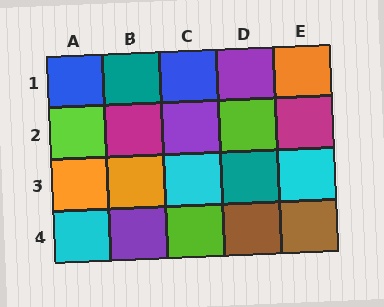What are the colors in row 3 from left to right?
Orange, orange, cyan, teal, cyan.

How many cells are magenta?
2 cells are magenta.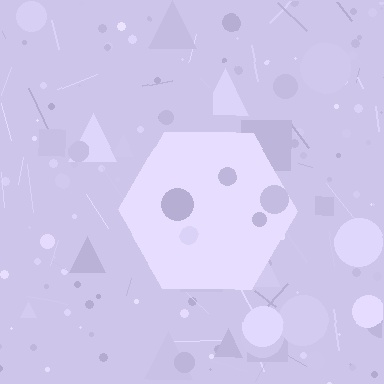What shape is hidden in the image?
A hexagon is hidden in the image.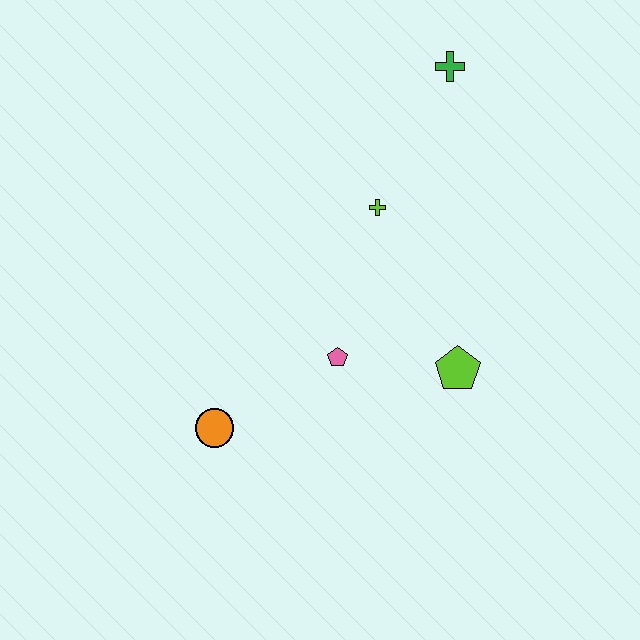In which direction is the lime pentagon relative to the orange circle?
The lime pentagon is to the right of the orange circle.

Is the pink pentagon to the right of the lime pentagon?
No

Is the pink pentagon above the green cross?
No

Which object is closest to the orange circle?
The pink pentagon is closest to the orange circle.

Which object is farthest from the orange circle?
The green cross is farthest from the orange circle.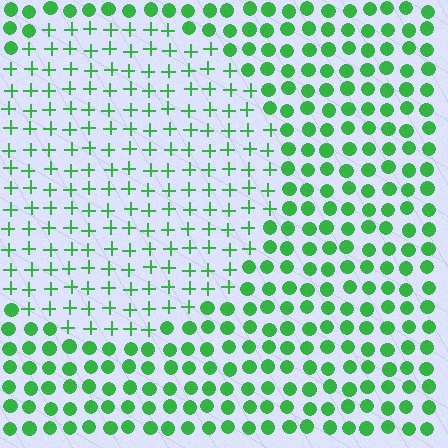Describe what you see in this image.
The image is filled with small green elements arranged in a uniform grid. A circle-shaped region contains plus signs, while the surrounding area contains circles. The boundary is defined purely by the change in element shape.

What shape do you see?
I see a circle.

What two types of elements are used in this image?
The image uses plus signs inside the circle region and circles outside it.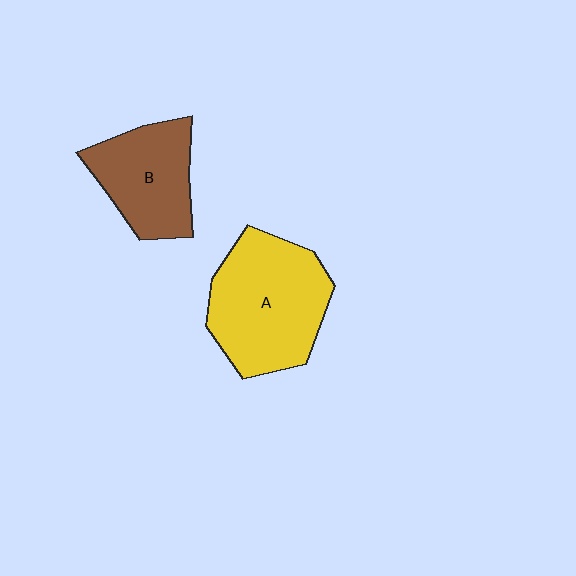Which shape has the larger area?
Shape A (yellow).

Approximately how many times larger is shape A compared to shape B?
Approximately 1.4 times.